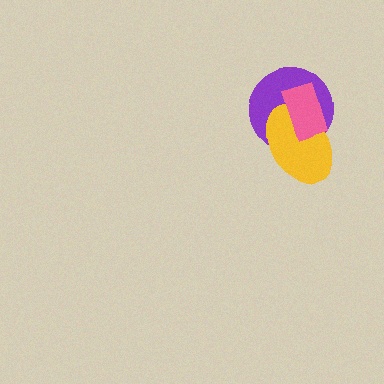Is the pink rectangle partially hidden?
No, no other shape covers it.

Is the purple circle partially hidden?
Yes, it is partially covered by another shape.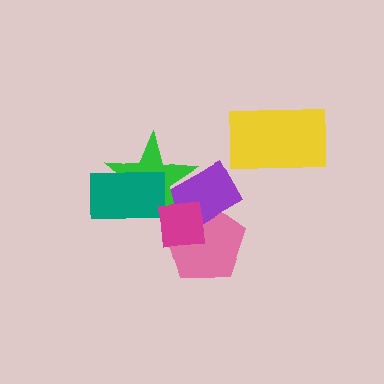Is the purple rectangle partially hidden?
Yes, it is partially covered by another shape.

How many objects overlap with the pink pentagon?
2 objects overlap with the pink pentagon.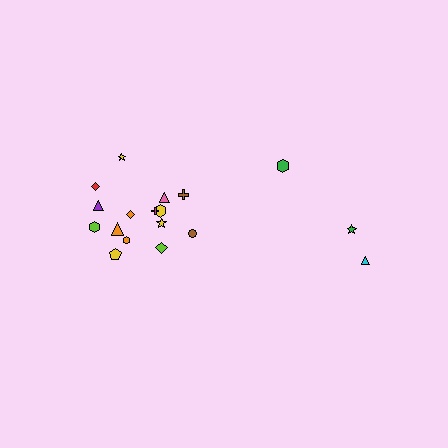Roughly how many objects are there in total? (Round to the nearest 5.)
Roughly 20 objects in total.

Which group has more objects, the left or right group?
The left group.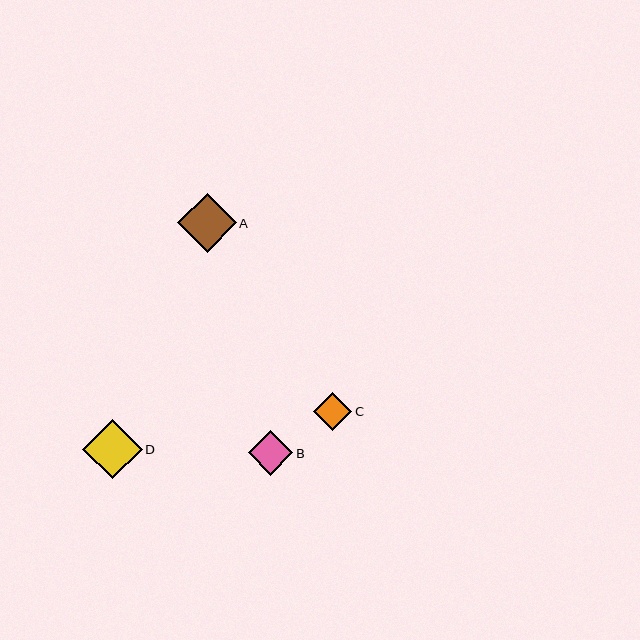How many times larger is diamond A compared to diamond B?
Diamond A is approximately 1.3 times the size of diamond B.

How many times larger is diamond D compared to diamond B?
Diamond D is approximately 1.3 times the size of diamond B.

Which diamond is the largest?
Diamond D is the largest with a size of approximately 59 pixels.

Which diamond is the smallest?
Diamond C is the smallest with a size of approximately 38 pixels.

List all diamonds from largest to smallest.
From largest to smallest: D, A, B, C.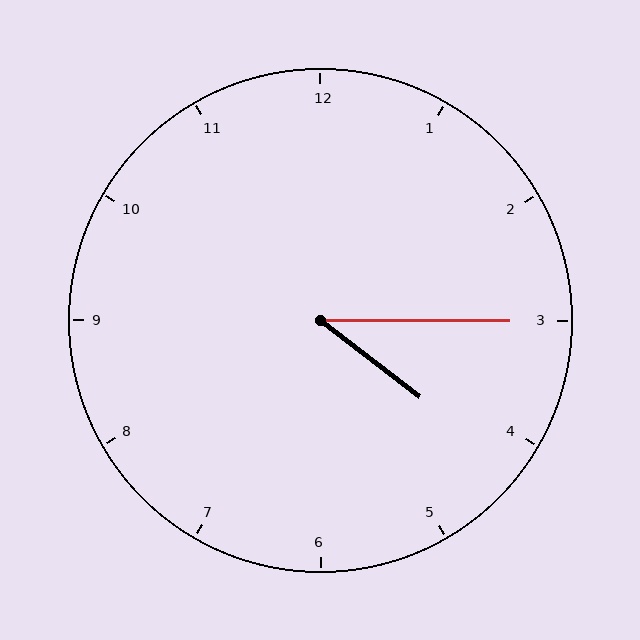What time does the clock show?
4:15.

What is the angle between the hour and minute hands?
Approximately 38 degrees.